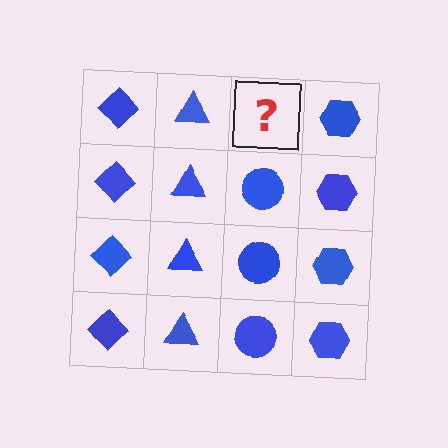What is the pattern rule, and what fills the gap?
The rule is that each column has a consistent shape. The gap should be filled with a blue circle.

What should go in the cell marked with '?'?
The missing cell should contain a blue circle.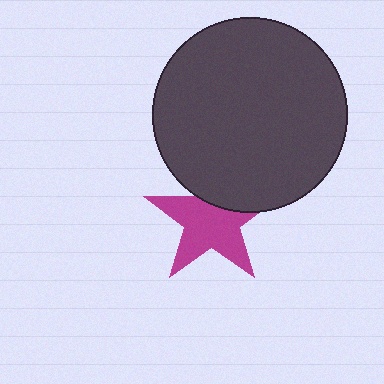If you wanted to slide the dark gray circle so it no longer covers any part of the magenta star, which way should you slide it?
Slide it up — that is the most direct way to separate the two shapes.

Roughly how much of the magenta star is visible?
Most of it is visible (roughly 70%).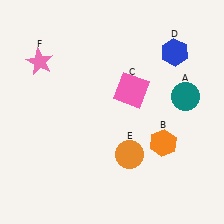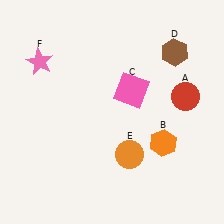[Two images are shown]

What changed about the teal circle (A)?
In Image 1, A is teal. In Image 2, it changed to red.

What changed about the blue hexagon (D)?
In Image 1, D is blue. In Image 2, it changed to brown.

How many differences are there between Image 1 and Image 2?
There are 2 differences between the two images.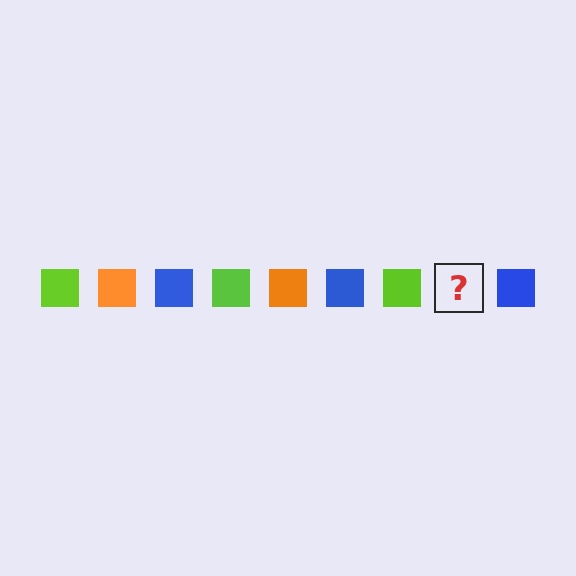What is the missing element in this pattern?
The missing element is an orange square.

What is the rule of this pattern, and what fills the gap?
The rule is that the pattern cycles through lime, orange, blue squares. The gap should be filled with an orange square.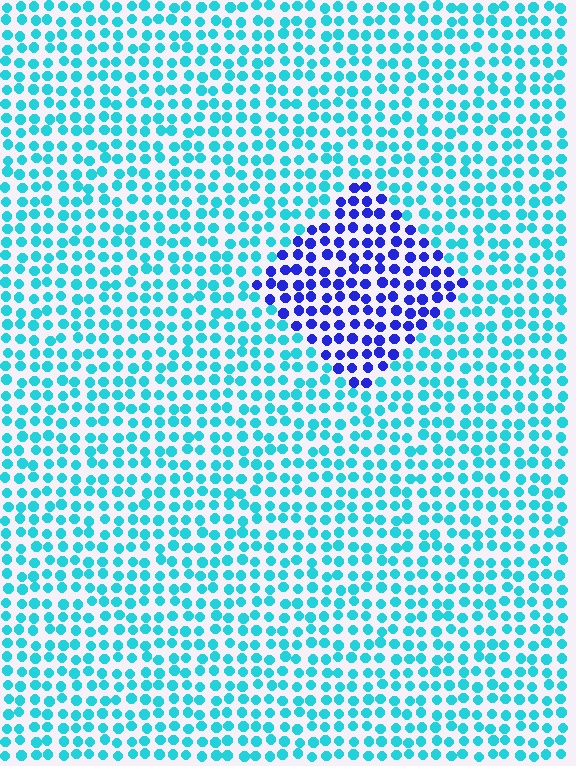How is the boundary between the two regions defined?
The boundary is defined purely by a slight shift in hue (about 56 degrees). Spacing, size, and orientation are identical on both sides.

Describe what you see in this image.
The image is filled with small cyan elements in a uniform arrangement. A diamond-shaped region is visible where the elements are tinted to a slightly different hue, forming a subtle color boundary.